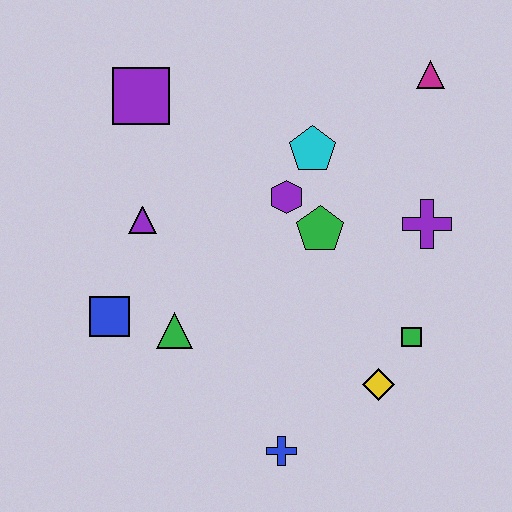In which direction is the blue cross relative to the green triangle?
The blue cross is below the green triangle.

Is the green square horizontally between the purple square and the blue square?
No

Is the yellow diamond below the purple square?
Yes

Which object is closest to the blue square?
The green triangle is closest to the blue square.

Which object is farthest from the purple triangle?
The magenta triangle is farthest from the purple triangle.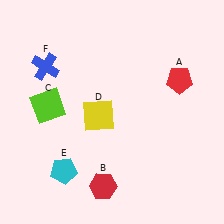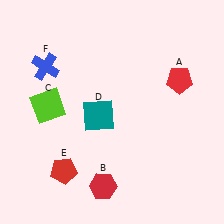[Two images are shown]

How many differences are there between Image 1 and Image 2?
There are 2 differences between the two images.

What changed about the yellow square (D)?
In Image 1, D is yellow. In Image 2, it changed to teal.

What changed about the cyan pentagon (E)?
In Image 1, E is cyan. In Image 2, it changed to red.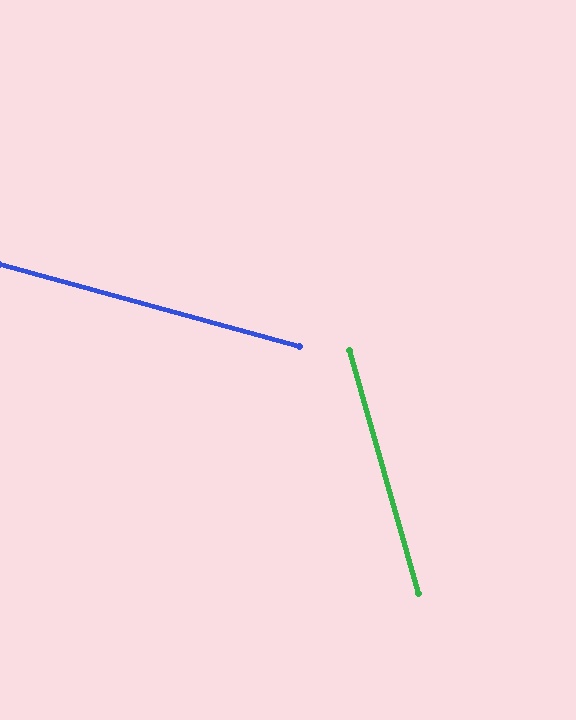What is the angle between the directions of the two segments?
Approximately 59 degrees.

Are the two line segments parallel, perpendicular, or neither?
Neither parallel nor perpendicular — they differ by about 59°.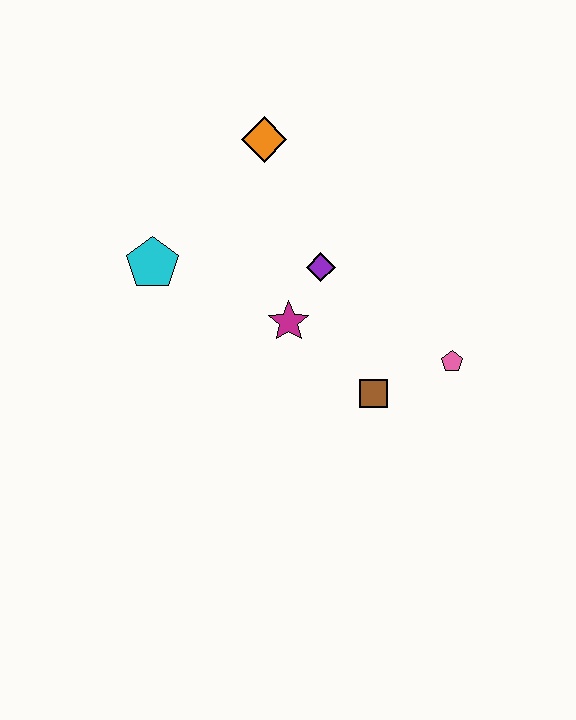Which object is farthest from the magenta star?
The orange diamond is farthest from the magenta star.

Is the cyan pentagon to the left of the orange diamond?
Yes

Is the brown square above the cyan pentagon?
No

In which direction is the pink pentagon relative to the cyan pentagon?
The pink pentagon is to the right of the cyan pentagon.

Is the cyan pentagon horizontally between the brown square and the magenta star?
No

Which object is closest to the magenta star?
The purple diamond is closest to the magenta star.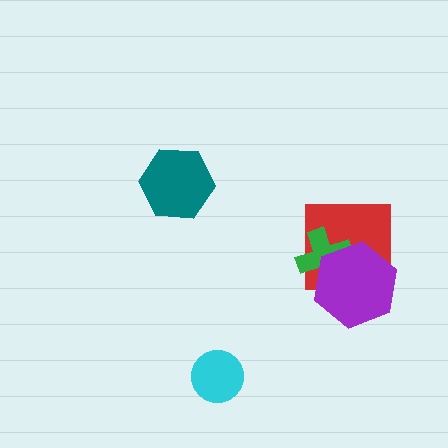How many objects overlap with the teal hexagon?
0 objects overlap with the teal hexagon.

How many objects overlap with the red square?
2 objects overlap with the red square.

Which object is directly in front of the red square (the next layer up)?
The green cross is directly in front of the red square.